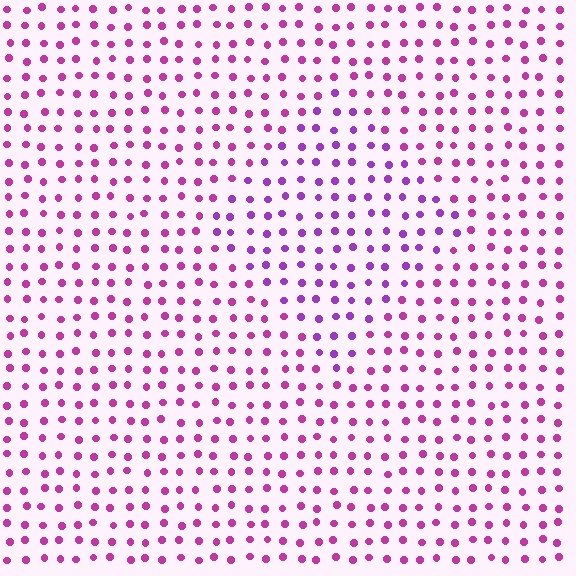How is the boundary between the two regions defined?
The boundary is defined purely by a slight shift in hue (about 29 degrees). Spacing, size, and orientation are identical on both sides.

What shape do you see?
I see a diamond.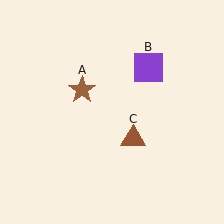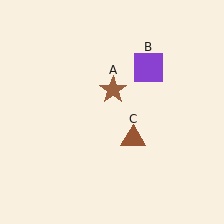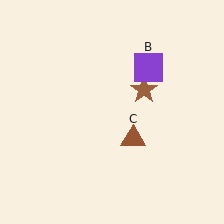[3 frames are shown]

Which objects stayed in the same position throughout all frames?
Purple square (object B) and brown triangle (object C) remained stationary.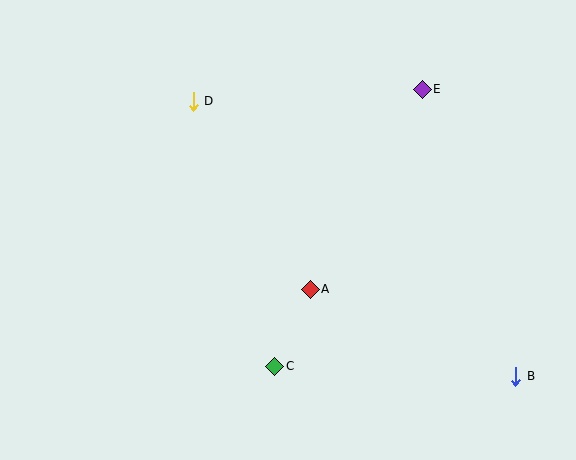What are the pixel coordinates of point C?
Point C is at (275, 366).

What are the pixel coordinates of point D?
Point D is at (193, 101).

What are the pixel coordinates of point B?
Point B is at (516, 376).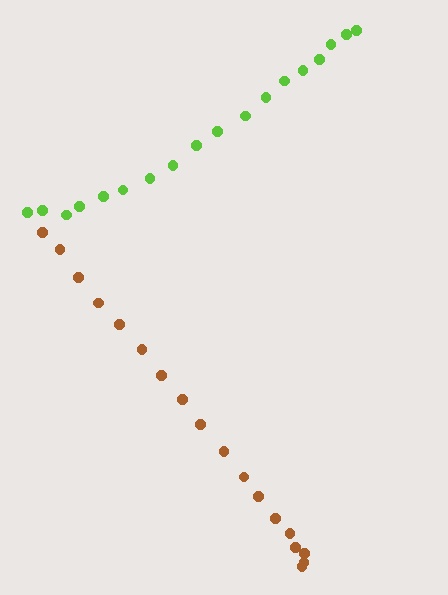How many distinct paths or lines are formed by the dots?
There are 2 distinct paths.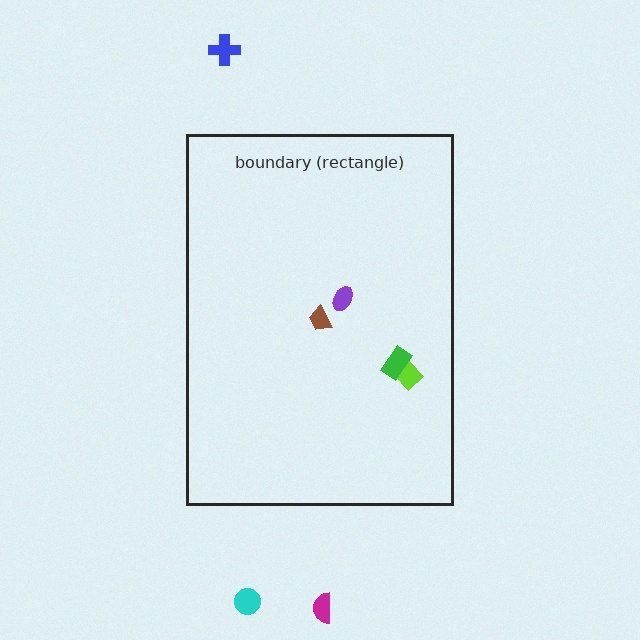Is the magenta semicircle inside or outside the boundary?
Outside.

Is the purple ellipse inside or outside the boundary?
Inside.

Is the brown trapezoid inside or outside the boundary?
Inside.